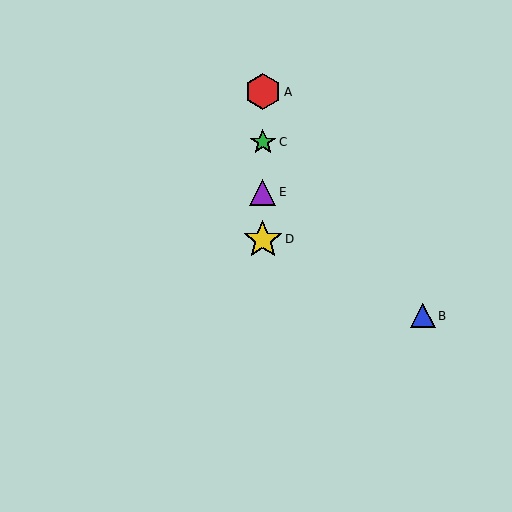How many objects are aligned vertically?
4 objects (A, C, D, E) are aligned vertically.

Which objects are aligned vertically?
Objects A, C, D, E are aligned vertically.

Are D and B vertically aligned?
No, D is at x≈263 and B is at x≈423.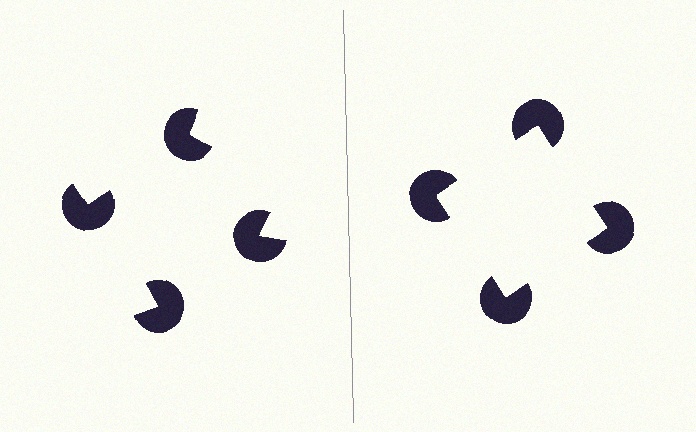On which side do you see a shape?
An illusory square appears on the right side. On the left side the wedge cuts are rotated, so no coherent shape forms.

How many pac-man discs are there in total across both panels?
8 — 4 on each side.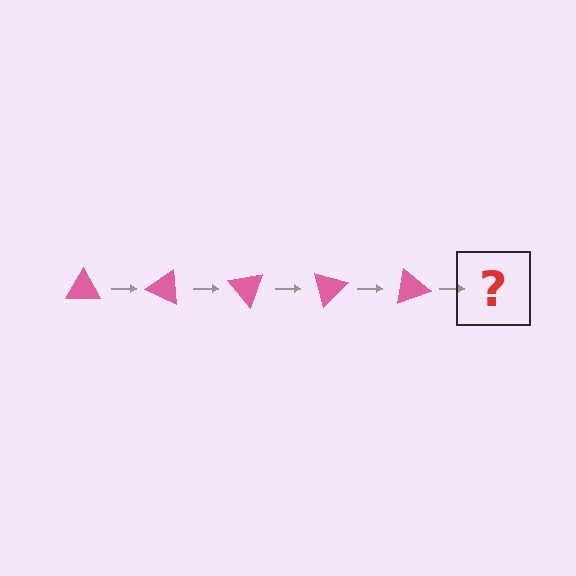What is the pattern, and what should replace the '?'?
The pattern is that the triangle rotates 25 degrees each step. The '?' should be a pink triangle rotated 125 degrees.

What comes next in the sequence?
The next element should be a pink triangle rotated 125 degrees.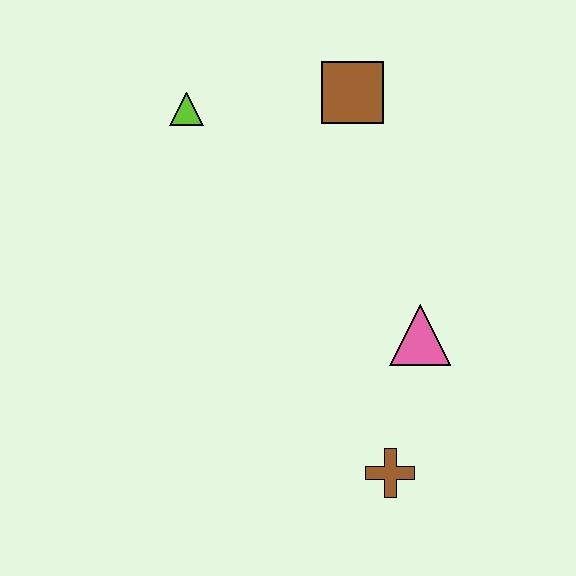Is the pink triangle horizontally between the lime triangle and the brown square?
No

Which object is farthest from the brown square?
The brown cross is farthest from the brown square.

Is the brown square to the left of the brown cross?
Yes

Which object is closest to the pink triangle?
The brown cross is closest to the pink triangle.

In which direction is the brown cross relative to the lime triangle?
The brown cross is below the lime triangle.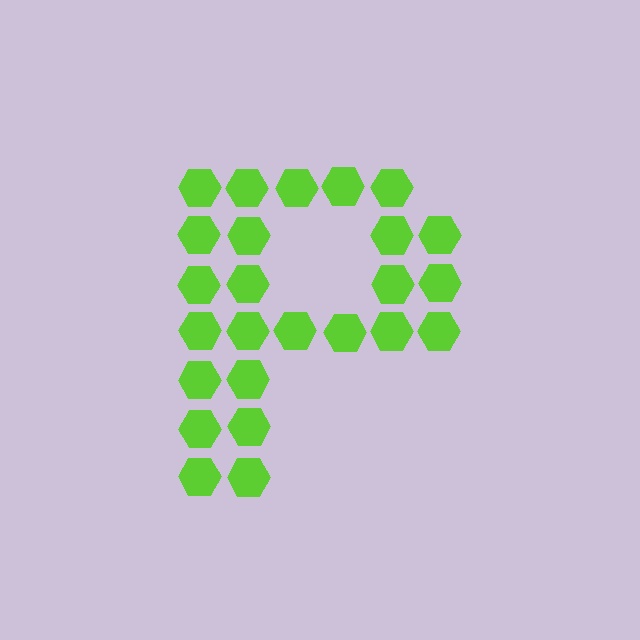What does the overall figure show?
The overall figure shows the letter P.